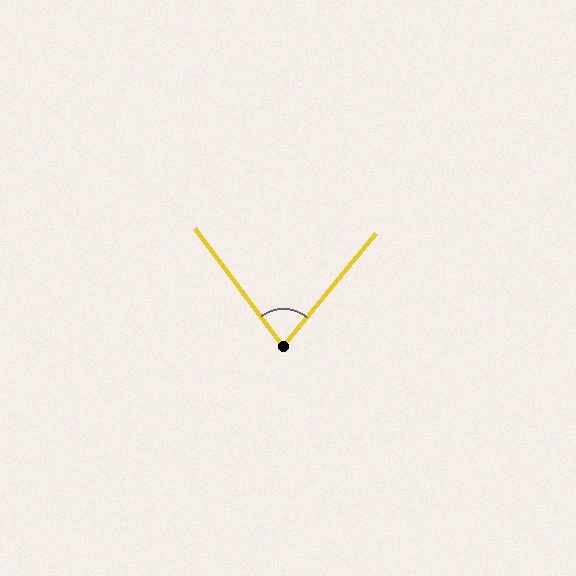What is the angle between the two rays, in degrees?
Approximately 76 degrees.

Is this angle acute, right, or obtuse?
It is acute.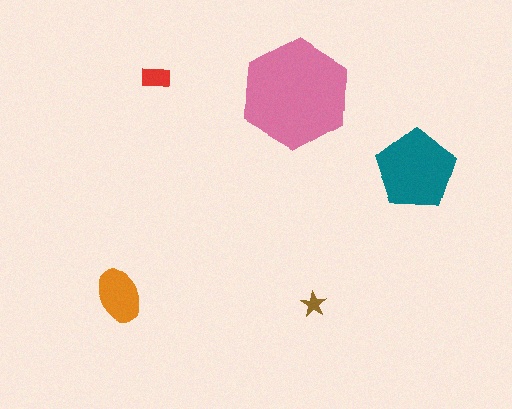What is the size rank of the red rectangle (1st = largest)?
4th.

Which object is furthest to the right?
The teal pentagon is rightmost.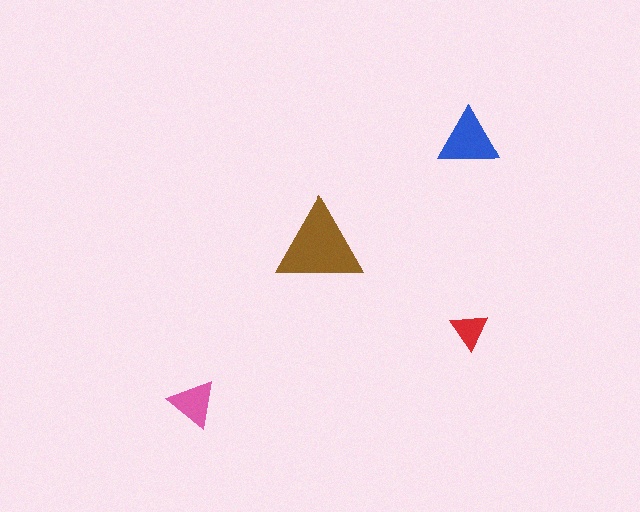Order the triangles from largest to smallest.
the brown one, the blue one, the pink one, the red one.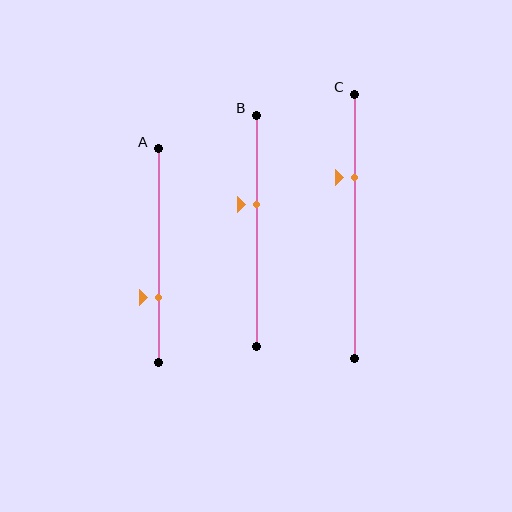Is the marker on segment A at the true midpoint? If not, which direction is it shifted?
No, the marker on segment A is shifted downward by about 20% of the segment length.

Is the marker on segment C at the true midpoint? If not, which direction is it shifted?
No, the marker on segment C is shifted upward by about 18% of the segment length.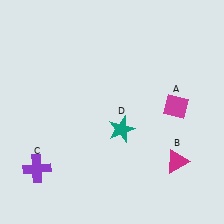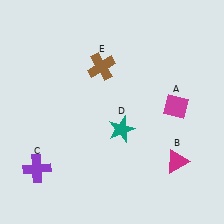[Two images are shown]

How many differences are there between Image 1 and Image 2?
There is 1 difference between the two images.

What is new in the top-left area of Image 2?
A brown cross (E) was added in the top-left area of Image 2.